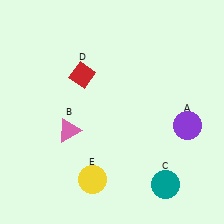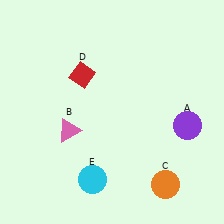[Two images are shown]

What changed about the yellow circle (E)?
In Image 1, E is yellow. In Image 2, it changed to cyan.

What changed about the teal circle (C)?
In Image 1, C is teal. In Image 2, it changed to orange.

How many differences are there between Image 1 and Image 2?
There are 2 differences between the two images.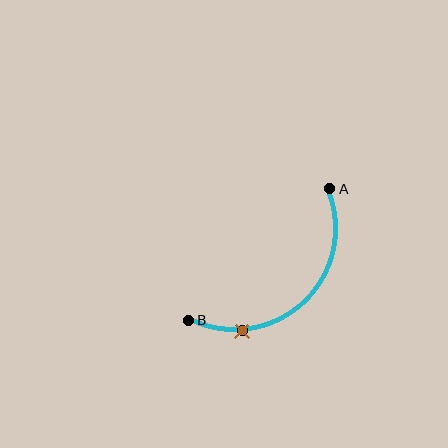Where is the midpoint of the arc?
The arc midpoint is the point on the curve farthest from the straight line joining A and B. It sits below and to the right of that line.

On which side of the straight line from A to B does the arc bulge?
The arc bulges below and to the right of the straight line connecting A and B.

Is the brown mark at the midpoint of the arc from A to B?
No. The brown mark lies on the arc but is closer to endpoint B. The arc midpoint would be at the point on the curve equidistant along the arc from both A and B.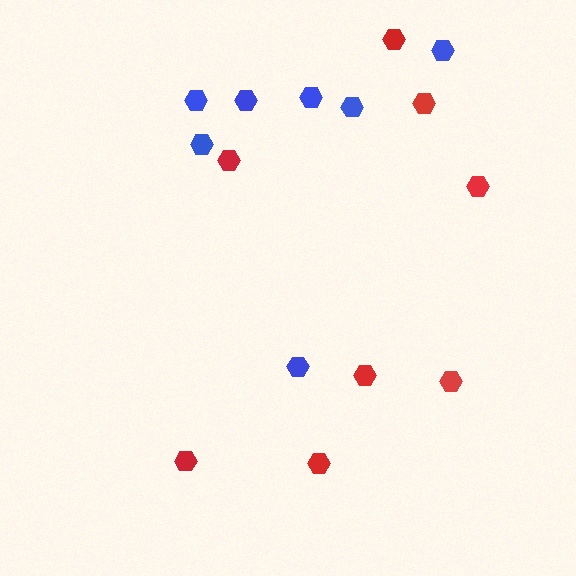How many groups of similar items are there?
There are 2 groups: one group of red hexagons (8) and one group of blue hexagons (7).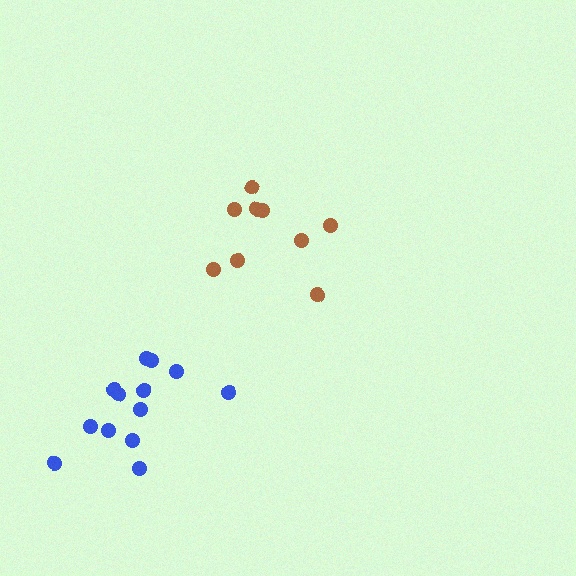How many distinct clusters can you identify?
There are 2 distinct clusters.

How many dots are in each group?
Group 1: 13 dots, Group 2: 9 dots (22 total).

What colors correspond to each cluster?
The clusters are colored: blue, brown.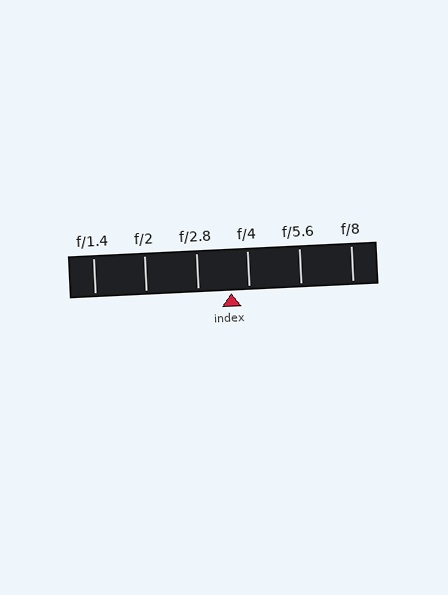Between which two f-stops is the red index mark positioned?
The index mark is between f/2.8 and f/4.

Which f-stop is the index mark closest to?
The index mark is closest to f/4.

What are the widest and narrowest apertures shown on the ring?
The widest aperture shown is f/1.4 and the narrowest is f/8.